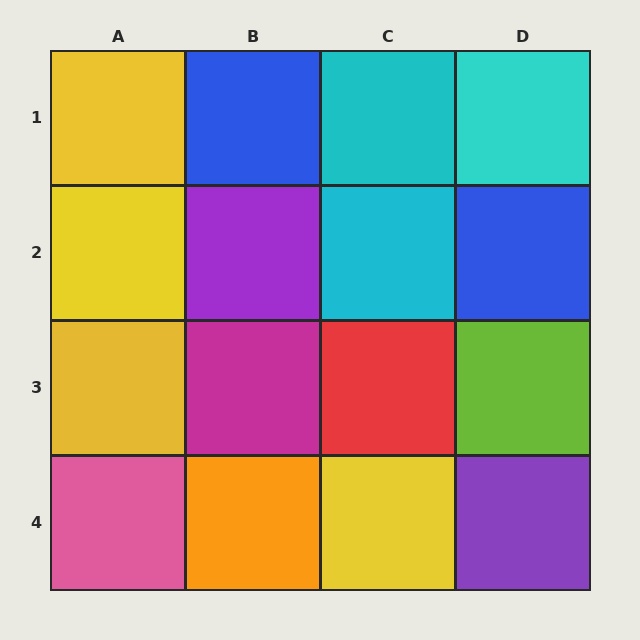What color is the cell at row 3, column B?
Magenta.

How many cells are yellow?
4 cells are yellow.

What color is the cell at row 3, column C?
Red.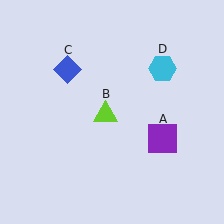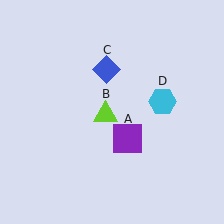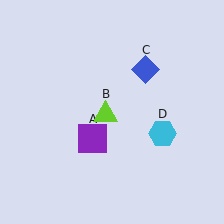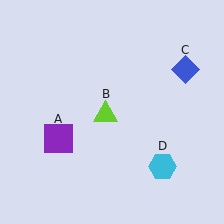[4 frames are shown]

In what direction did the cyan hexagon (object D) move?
The cyan hexagon (object D) moved down.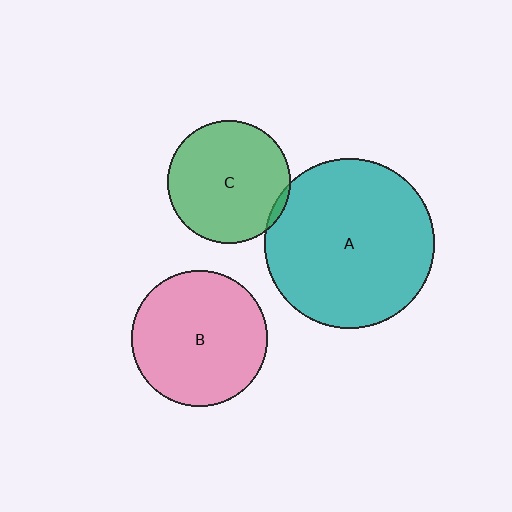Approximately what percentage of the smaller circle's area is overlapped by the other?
Approximately 5%.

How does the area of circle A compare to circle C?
Approximately 1.9 times.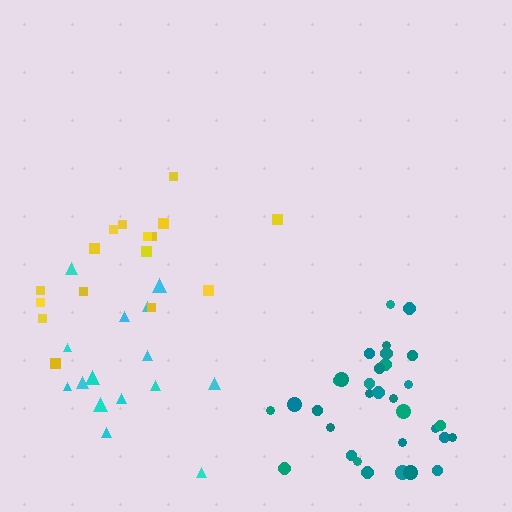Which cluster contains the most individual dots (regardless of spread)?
Teal (32).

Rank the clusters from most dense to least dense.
teal, yellow, cyan.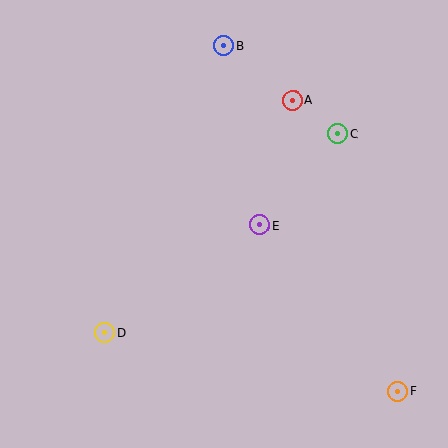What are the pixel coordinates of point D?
Point D is at (104, 332).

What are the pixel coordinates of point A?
Point A is at (293, 100).